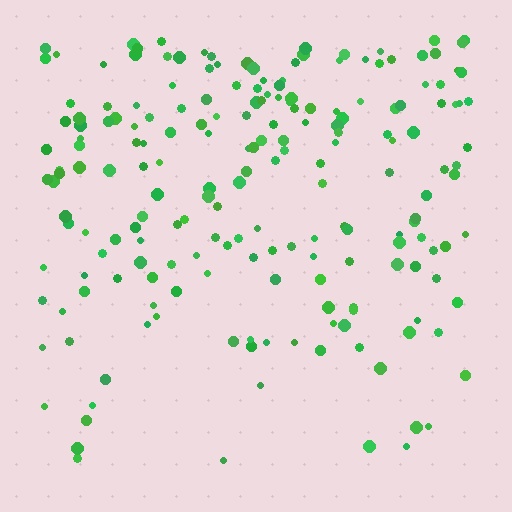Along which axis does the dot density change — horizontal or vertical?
Vertical.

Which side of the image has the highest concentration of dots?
The top.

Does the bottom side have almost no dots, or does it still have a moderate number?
Still a moderate number, just noticeably fewer than the top.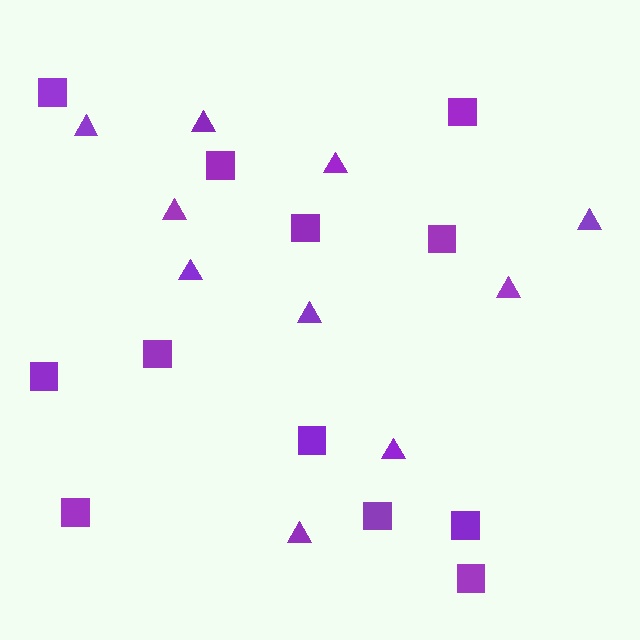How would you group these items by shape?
There are 2 groups: one group of squares (12) and one group of triangles (10).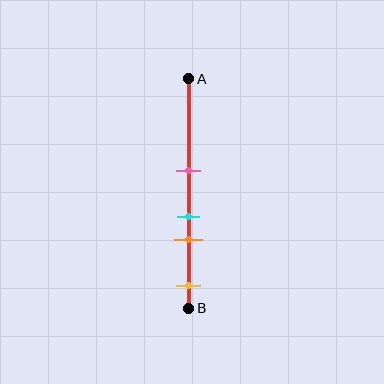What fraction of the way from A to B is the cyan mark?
The cyan mark is approximately 60% (0.6) of the way from A to B.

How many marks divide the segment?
There are 4 marks dividing the segment.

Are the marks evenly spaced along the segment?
No, the marks are not evenly spaced.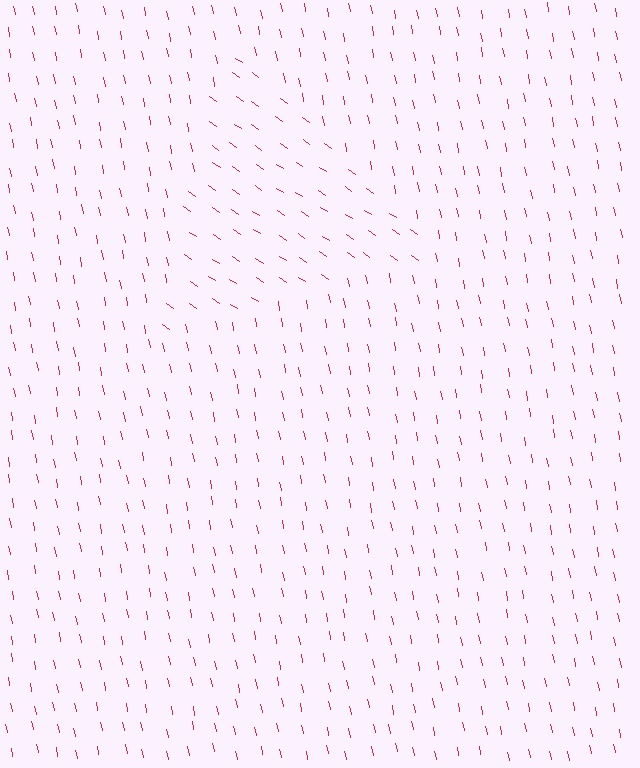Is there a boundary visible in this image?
Yes, there is a texture boundary formed by a change in line orientation.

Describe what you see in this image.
The image is filled with small red line segments. A triangle region in the image has lines oriented differently from the surrounding lines, creating a visible texture boundary.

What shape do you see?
I see a triangle.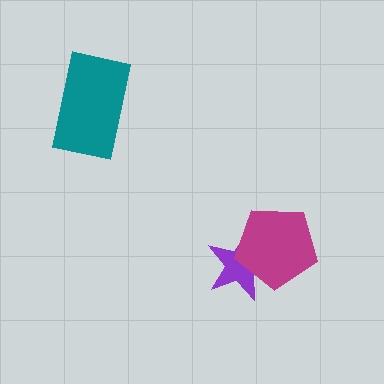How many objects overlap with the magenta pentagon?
1 object overlaps with the magenta pentagon.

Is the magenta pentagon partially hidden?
No, no other shape covers it.